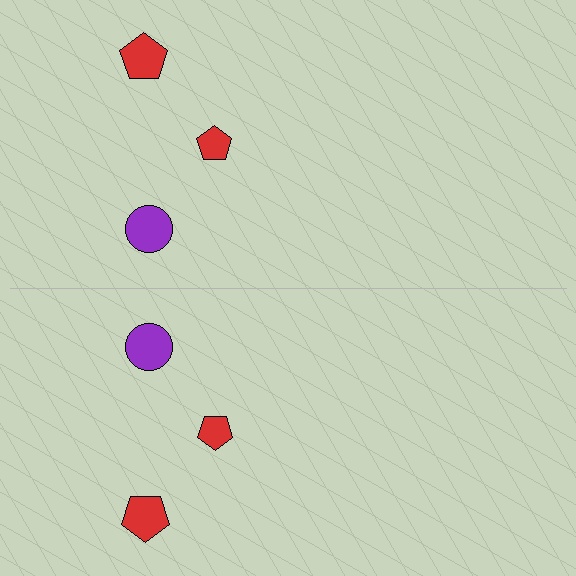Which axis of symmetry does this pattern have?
The pattern has a horizontal axis of symmetry running through the center of the image.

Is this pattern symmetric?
Yes, this pattern has bilateral (reflection) symmetry.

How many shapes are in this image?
There are 6 shapes in this image.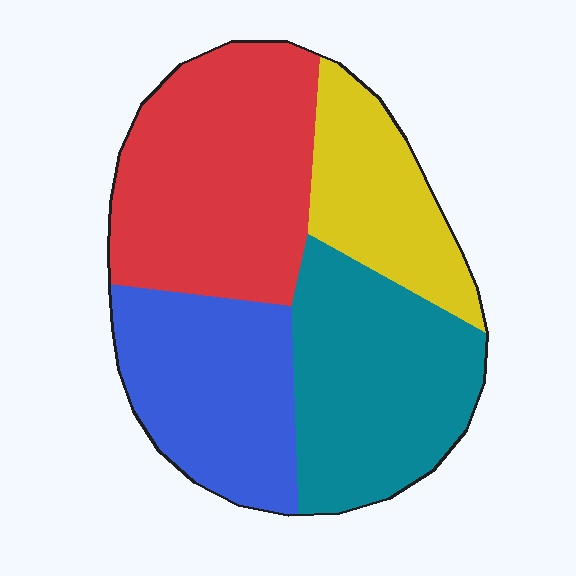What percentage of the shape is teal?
Teal covers about 30% of the shape.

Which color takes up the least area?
Yellow, at roughly 15%.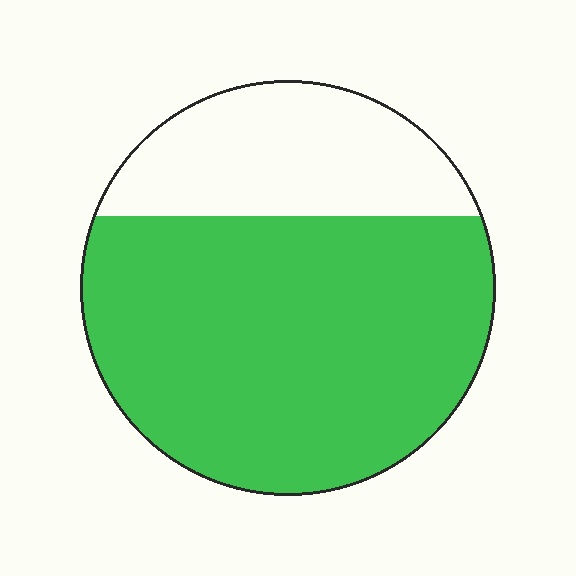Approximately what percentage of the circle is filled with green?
Approximately 70%.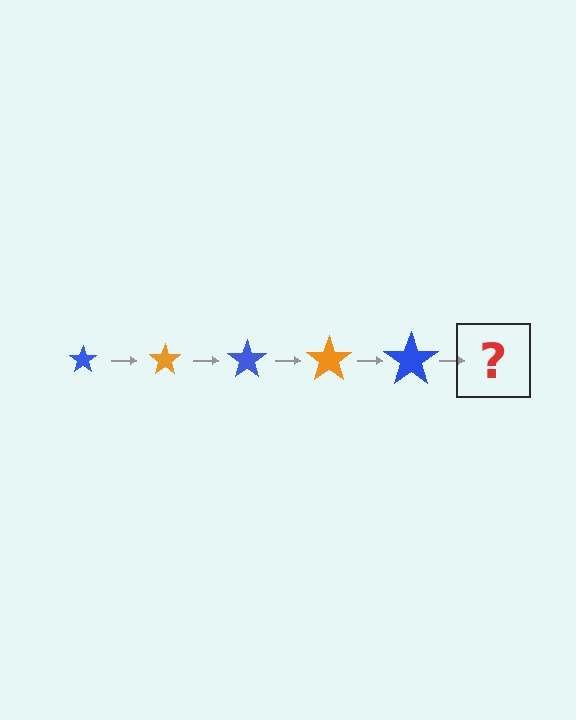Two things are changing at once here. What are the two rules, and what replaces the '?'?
The two rules are that the star grows larger each step and the color cycles through blue and orange. The '?' should be an orange star, larger than the previous one.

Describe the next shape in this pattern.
It should be an orange star, larger than the previous one.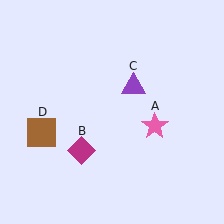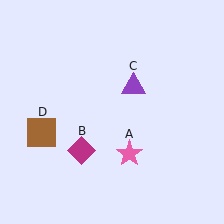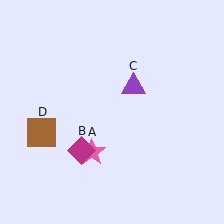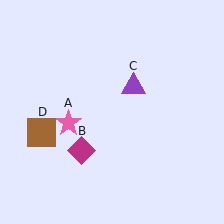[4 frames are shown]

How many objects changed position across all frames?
1 object changed position: pink star (object A).